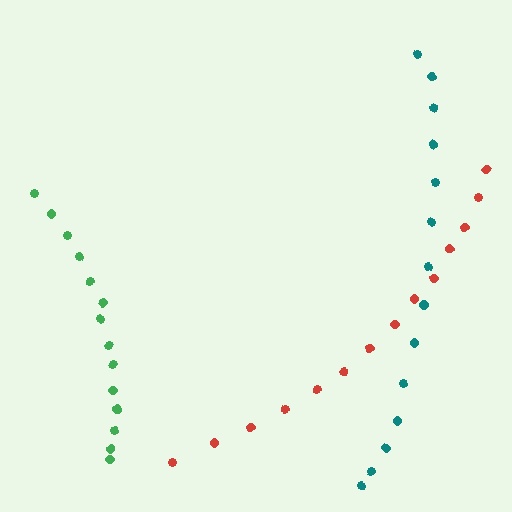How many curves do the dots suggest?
There are 3 distinct paths.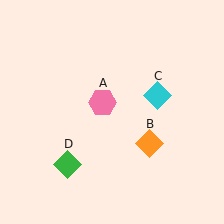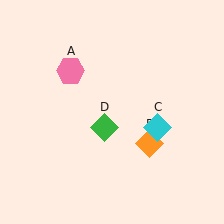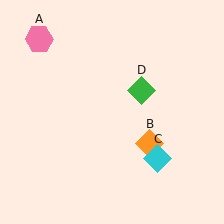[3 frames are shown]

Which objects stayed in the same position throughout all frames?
Orange diamond (object B) remained stationary.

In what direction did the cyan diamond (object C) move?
The cyan diamond (object C) moved down.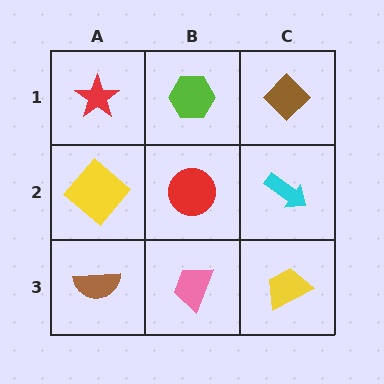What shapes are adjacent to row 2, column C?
A brown diamond (row 1, column C), a yellow trapezoid (row 3, column C), a red circle (row 2, column B).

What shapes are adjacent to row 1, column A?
A yellow diamond (row 2, column A), a lime hexagon (row 1, column B).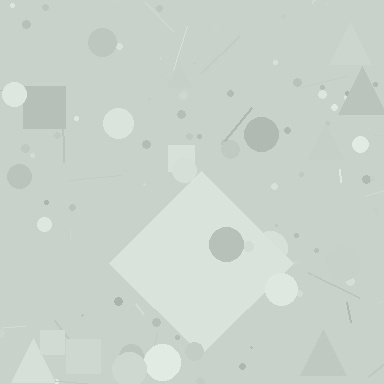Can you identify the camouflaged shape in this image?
The camouflaged shape is a diamond.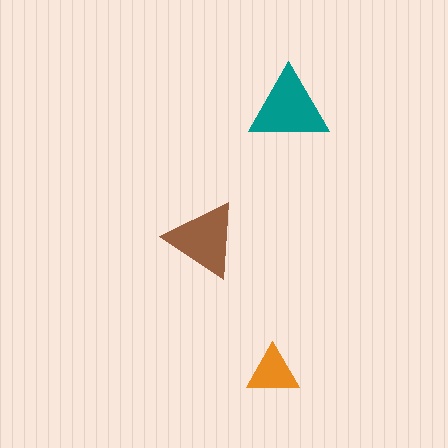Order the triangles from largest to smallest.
the teal one, the brown one, the orange one.